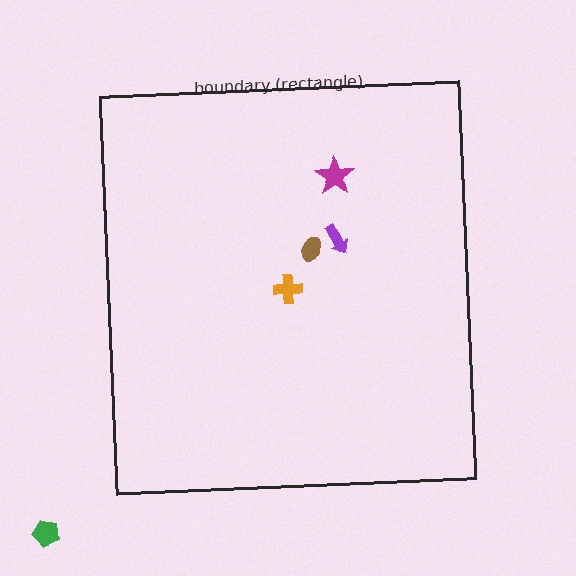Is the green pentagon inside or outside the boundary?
Outside.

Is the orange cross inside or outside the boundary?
Inside.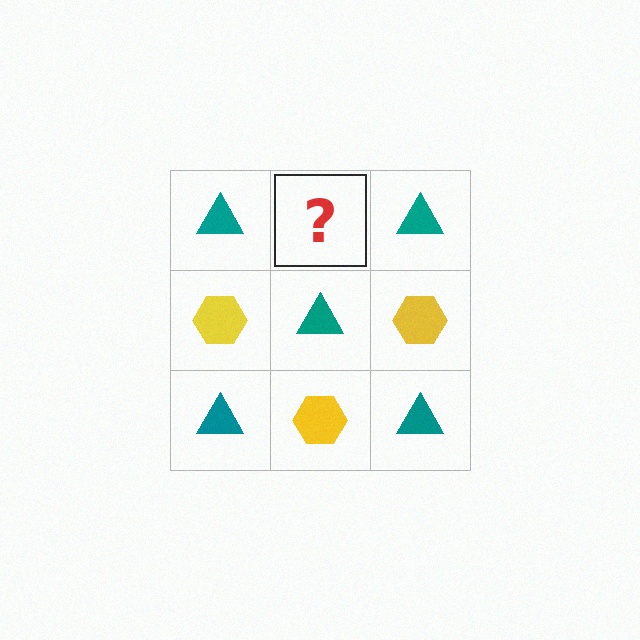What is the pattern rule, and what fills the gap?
The rule is that it alternates teal triangle and yellow hexagon in a checkerboard pattern. The gap should be filled with a yellow hexagon.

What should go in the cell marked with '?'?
The missing cell should contain a yellow hexagon.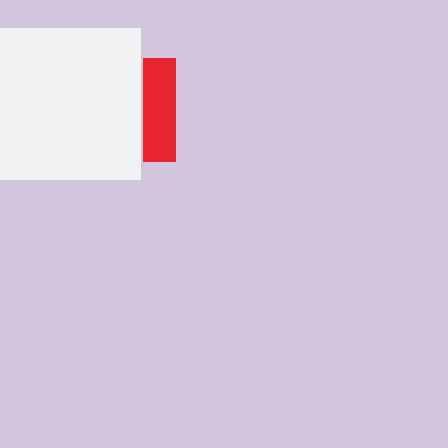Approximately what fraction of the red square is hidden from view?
Roughly 69% of the red square is hidden behind the white square.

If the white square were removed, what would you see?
You would see the complete red square.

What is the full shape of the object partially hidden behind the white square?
The partially hidden object is a red square.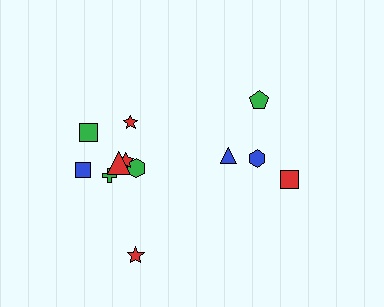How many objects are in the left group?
There are 8 objects.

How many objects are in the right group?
There are 4 objects.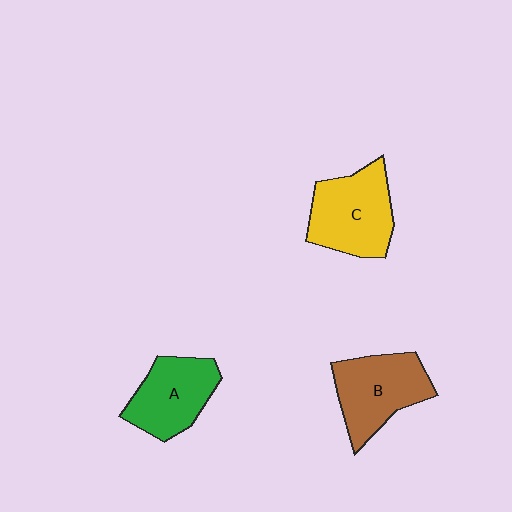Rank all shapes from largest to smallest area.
From largest to smallest: C (yellow), B (brown), A (green).